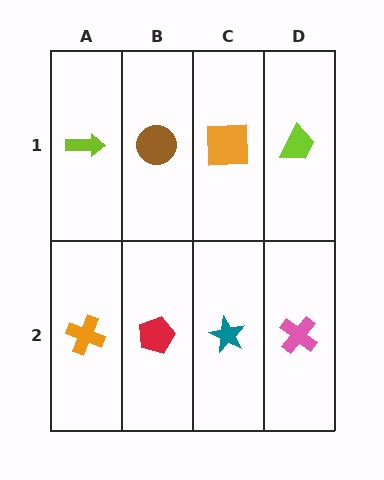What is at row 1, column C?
An orange square.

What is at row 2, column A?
An orange cross.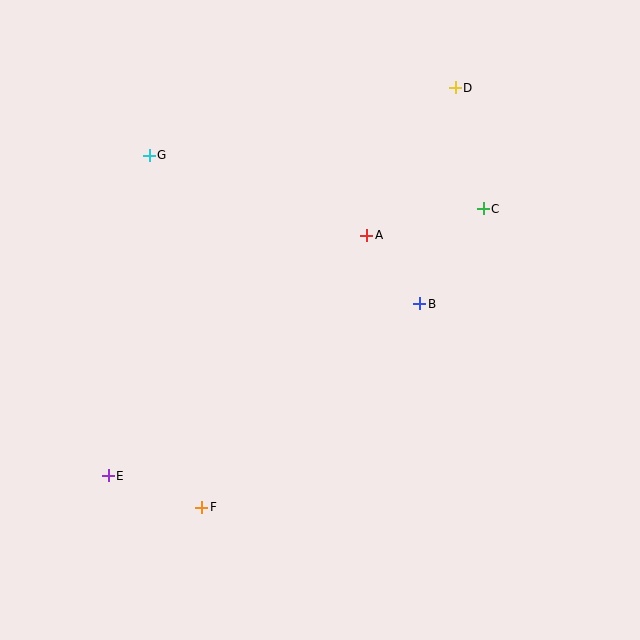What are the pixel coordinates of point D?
Point D is at (455, 88).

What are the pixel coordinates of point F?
Point F is at (202, 507).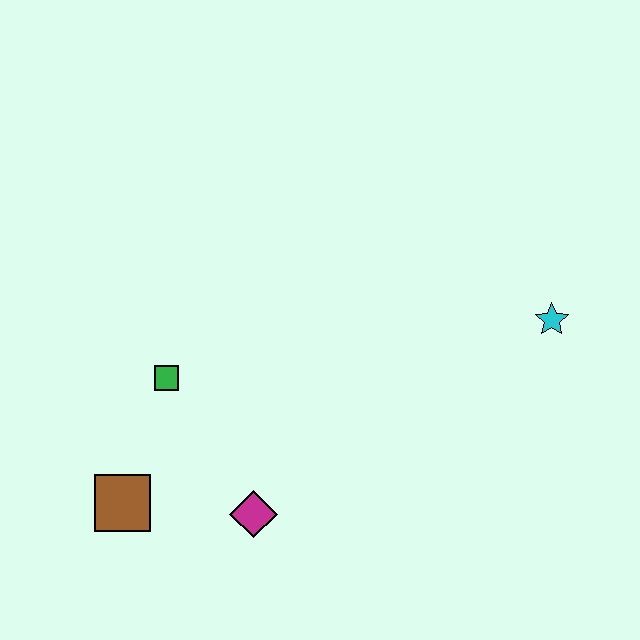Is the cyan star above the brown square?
Yes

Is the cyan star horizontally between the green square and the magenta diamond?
No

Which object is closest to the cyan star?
The magenta diamond is closest to the cyan star.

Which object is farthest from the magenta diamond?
The cyan star is farthest from the magenta diamond.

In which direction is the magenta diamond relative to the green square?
The magenta diamond is below the green square.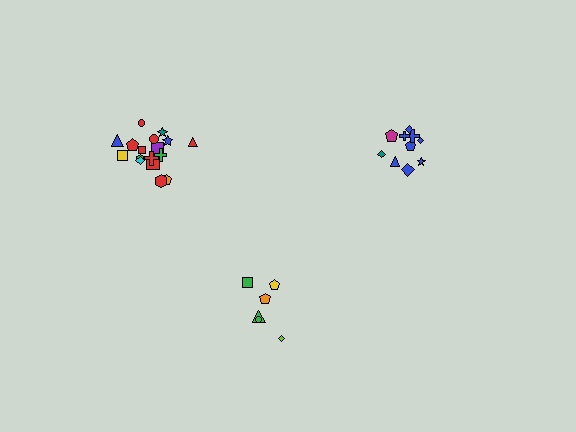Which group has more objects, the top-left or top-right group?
The top-left group.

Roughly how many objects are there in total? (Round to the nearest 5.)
Roughly 35 objects in total.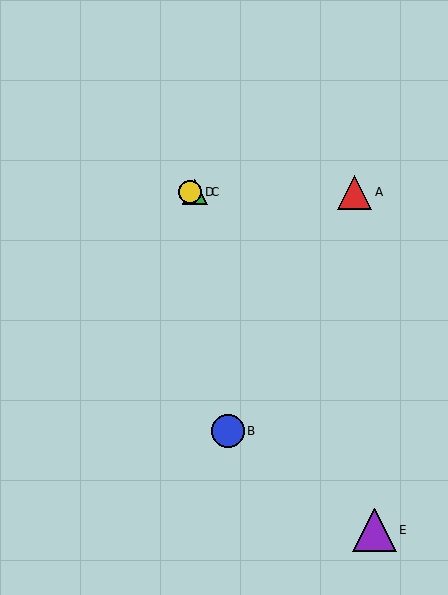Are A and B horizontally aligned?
No, A is at y≈192 and B is at y≈431.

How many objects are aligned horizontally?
3 objects (A, C, D) are aligned horizontally.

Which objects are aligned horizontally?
Objects A, C, D are aligned horizontally.